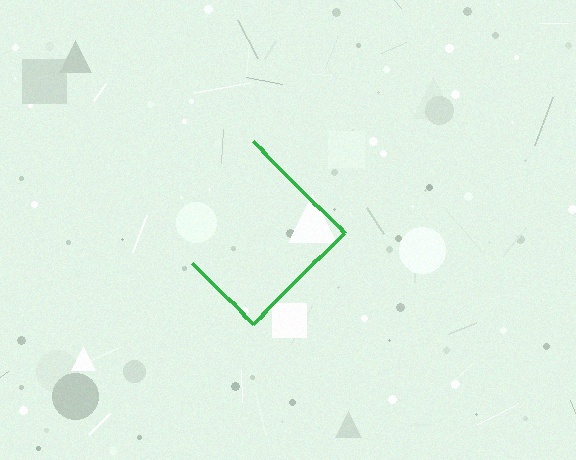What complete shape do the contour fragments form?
The contour fragments form a diamond.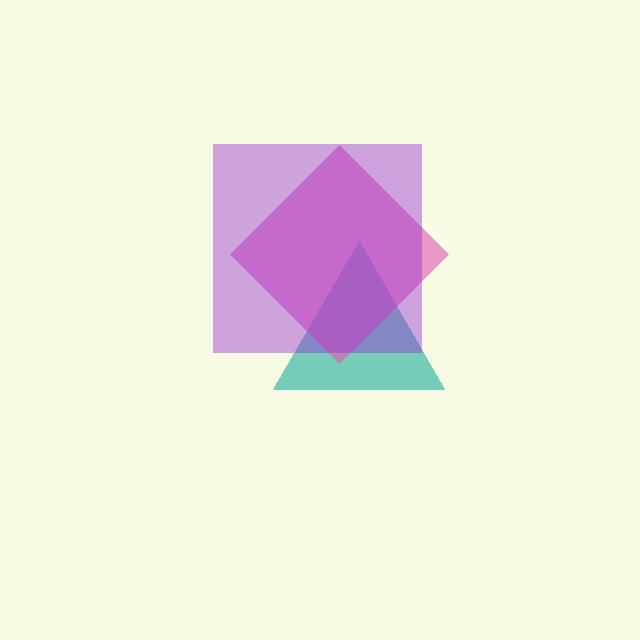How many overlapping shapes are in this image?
There are 3 overlapping shapes in the image.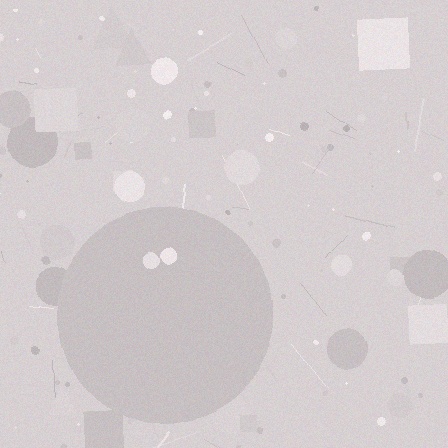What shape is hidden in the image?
A circle is hidden in the image.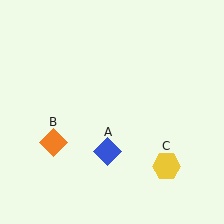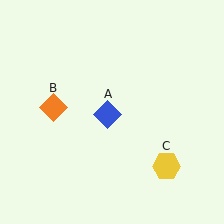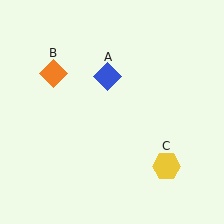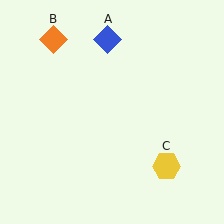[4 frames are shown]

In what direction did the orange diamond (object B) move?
The orange diamond (object B) moved up.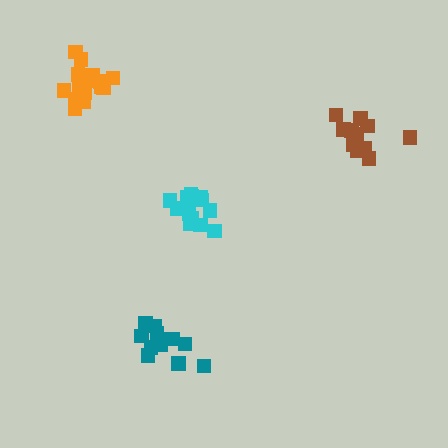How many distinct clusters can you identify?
There are 4 distinct clusters.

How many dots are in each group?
Group 1: 16 dots, Group 2: 15 dots, Group 3: 12 dots, Group 4: 12 dots (55 total).